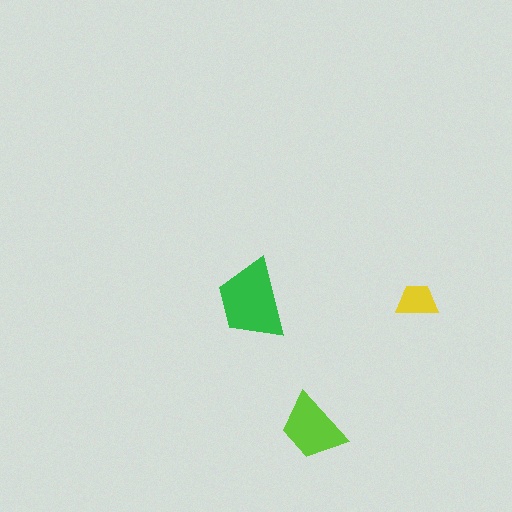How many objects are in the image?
There are 3 objects in the image.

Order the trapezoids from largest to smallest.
the green one, the lime one, the yellow one.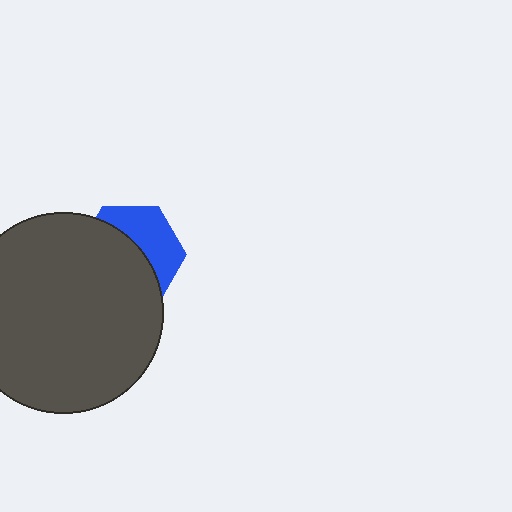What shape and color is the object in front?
The object in front is a dark gray circle.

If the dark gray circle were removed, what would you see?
You would see the complete blue hexagon.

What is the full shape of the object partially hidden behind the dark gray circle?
The partially hidden object is a blue hexagon.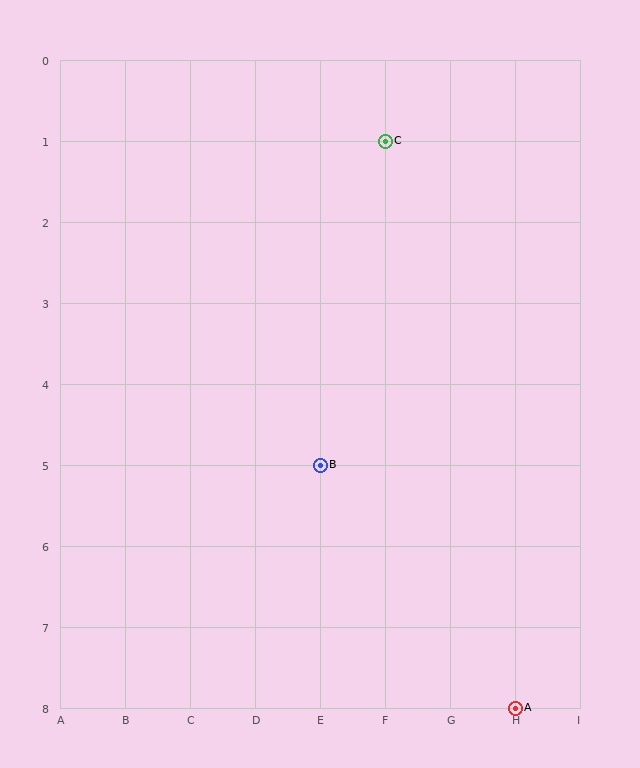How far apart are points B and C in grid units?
Points B and C are 1 column and 4 rows apart (about 4.1 grid units diagonally).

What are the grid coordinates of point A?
Point A is at grid coordinates (H, 8).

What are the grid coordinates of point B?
Point B is at grid coordinates (E, 5).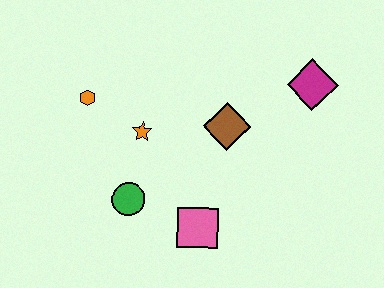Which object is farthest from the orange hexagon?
The magenta diamond is farthest from the orange hexagon.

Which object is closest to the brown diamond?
The orange star is closest to the brown diamond.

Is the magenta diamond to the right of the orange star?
Yes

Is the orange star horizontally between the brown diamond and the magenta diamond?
No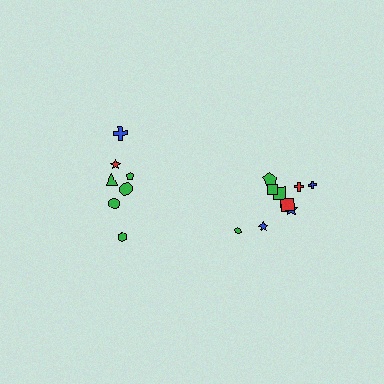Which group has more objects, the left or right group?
The right group.